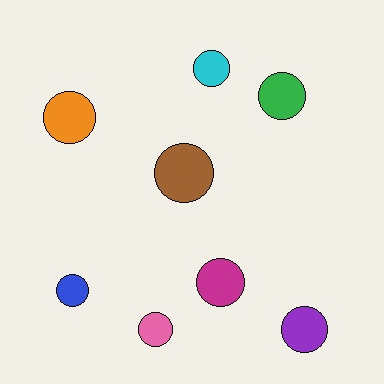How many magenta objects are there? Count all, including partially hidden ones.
There is 1 magenta object.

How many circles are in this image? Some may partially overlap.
There are 8 circles.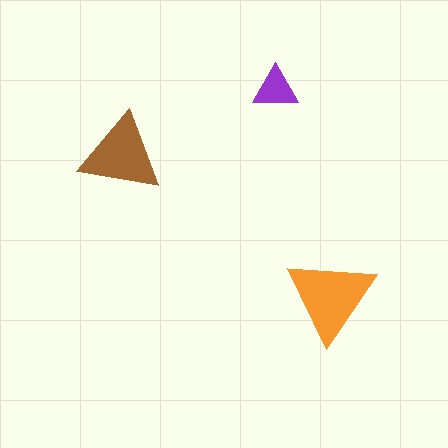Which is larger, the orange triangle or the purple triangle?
The orange one.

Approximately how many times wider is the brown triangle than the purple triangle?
About 2 times wider.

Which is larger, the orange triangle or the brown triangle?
The orange one.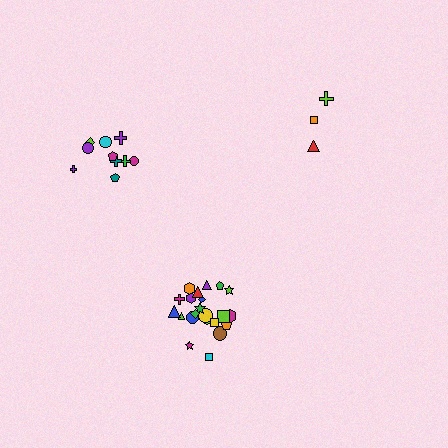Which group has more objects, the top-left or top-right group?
The top-left group.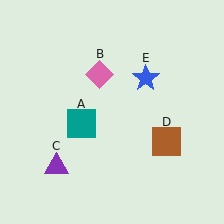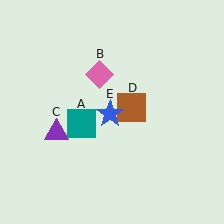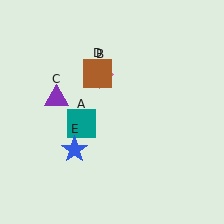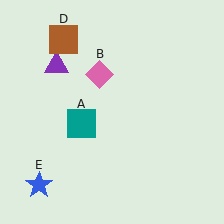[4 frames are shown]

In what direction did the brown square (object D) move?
The brown square (object D) moved up and to the left.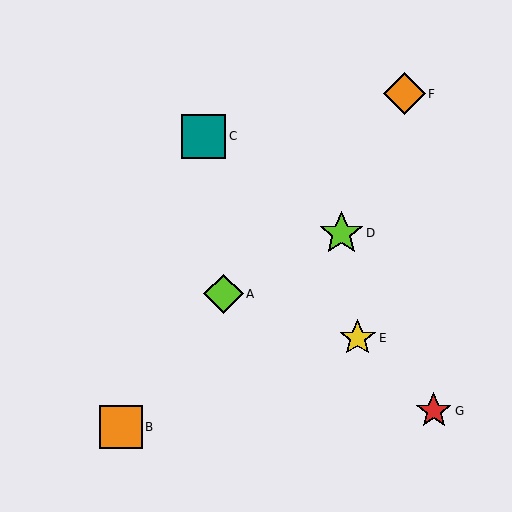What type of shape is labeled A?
Shape A is a lime diamond.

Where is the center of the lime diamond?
The center of the lime diamond is at (223, 294).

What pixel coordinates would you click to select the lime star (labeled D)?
Click at (341, 233) to select the lime star D.